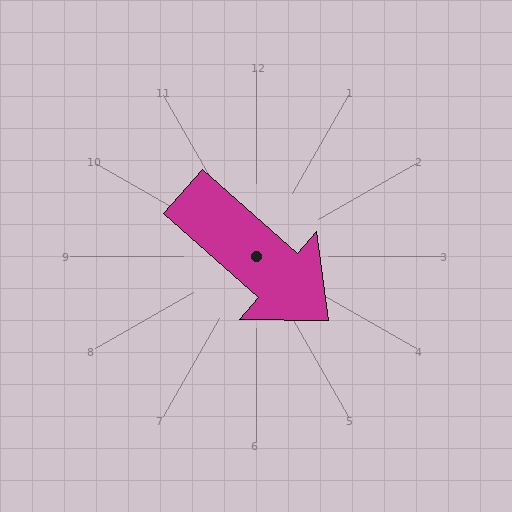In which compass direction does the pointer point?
Southeast.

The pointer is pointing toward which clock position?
Roughly 4 o'clock.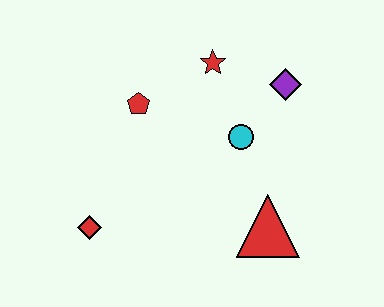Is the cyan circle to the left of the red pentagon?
No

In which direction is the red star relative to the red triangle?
The red star is above the red triangle.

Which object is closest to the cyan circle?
The purple diamond is closest to the cyan circle.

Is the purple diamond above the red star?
No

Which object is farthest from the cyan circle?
The red diamond is farthest from the cyan circle.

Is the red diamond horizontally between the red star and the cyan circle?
No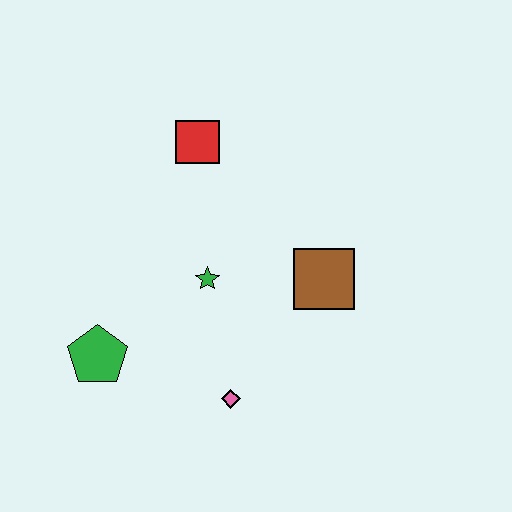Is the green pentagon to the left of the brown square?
Yes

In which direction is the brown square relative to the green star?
The brown square is to the right of the green star.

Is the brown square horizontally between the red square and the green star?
No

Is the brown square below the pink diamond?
No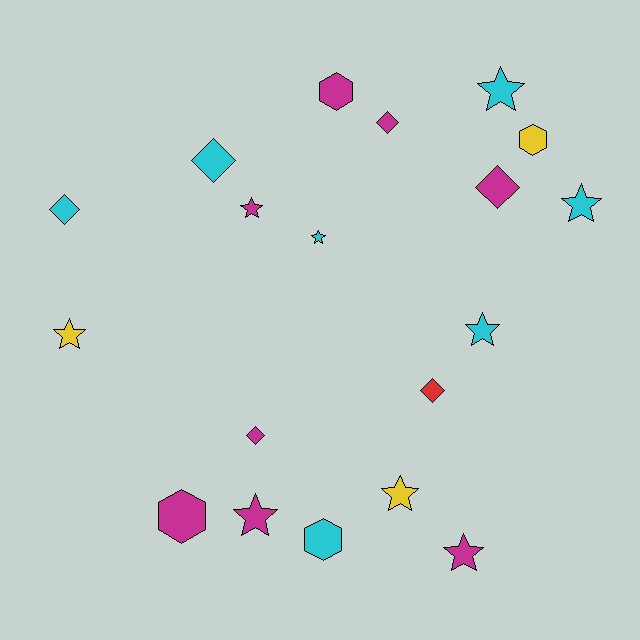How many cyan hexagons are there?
There is 1 cyan hexagon.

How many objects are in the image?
There are 19 objects.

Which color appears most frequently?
Magenta, with 8 objects.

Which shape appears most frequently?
Star, with 9 objects.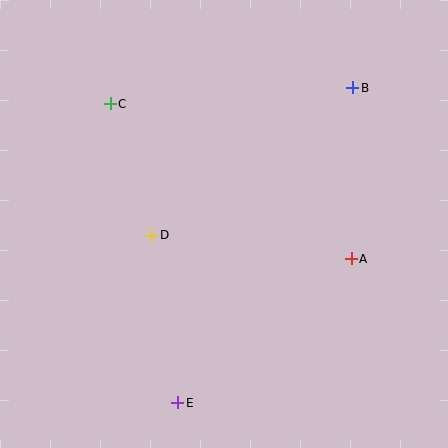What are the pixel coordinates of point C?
Point C is at (110, 104).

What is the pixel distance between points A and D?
The distance between A and D is 201 pixels.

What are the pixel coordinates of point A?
Point A is at (351, 259).